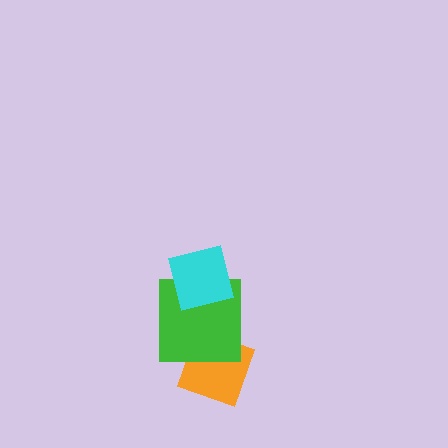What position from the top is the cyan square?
The cyan square is 1st from the top.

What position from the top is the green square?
The green square is 2nd from the top.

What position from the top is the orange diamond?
The orange diamond is 3rd from the top.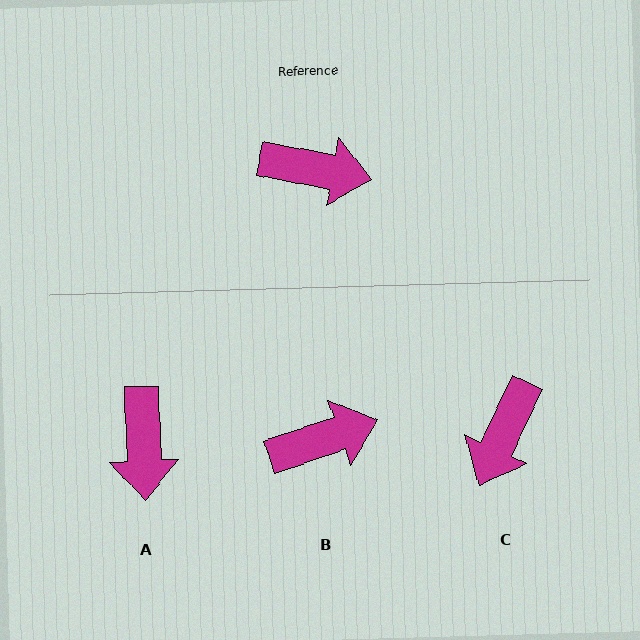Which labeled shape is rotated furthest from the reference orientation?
C, about 104 degrees away.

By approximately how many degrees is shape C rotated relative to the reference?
Approximately 104 degrees clockwise.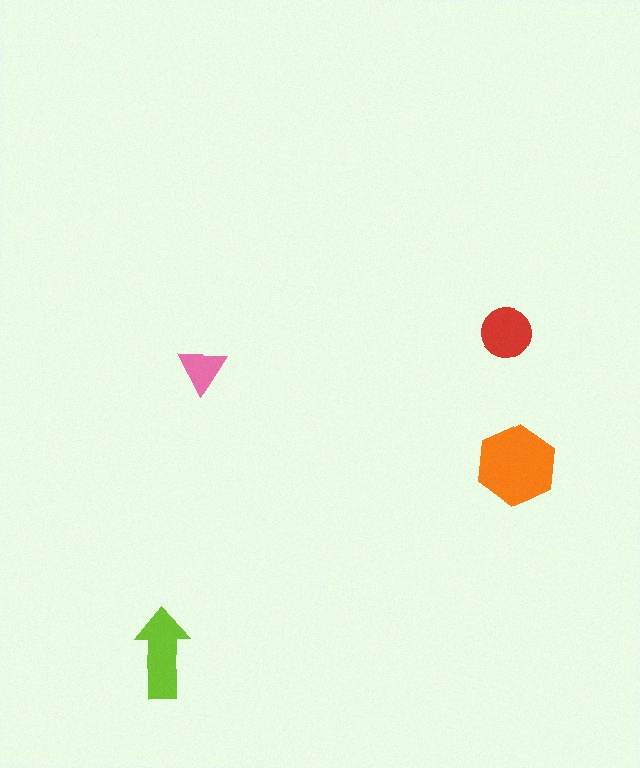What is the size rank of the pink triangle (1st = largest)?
4th.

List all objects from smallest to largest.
The pink triangle, the red circle, the lime arrow, the orange hexagon.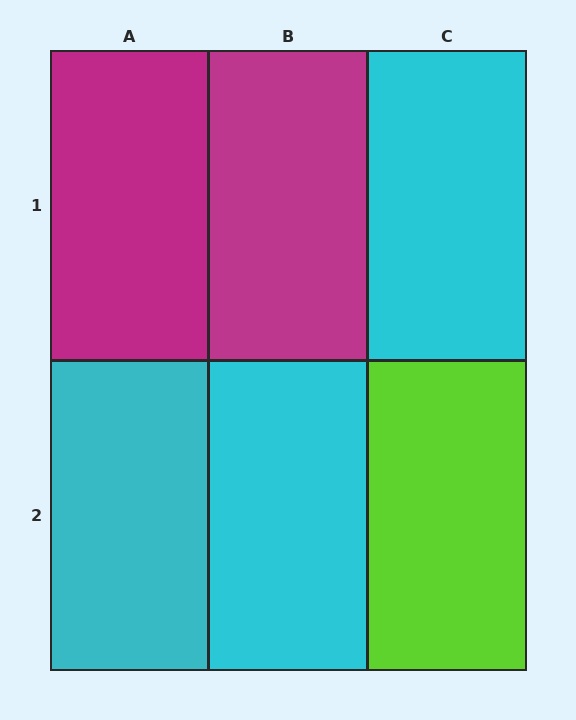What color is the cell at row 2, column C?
Lime.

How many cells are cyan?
3 cells are cyan.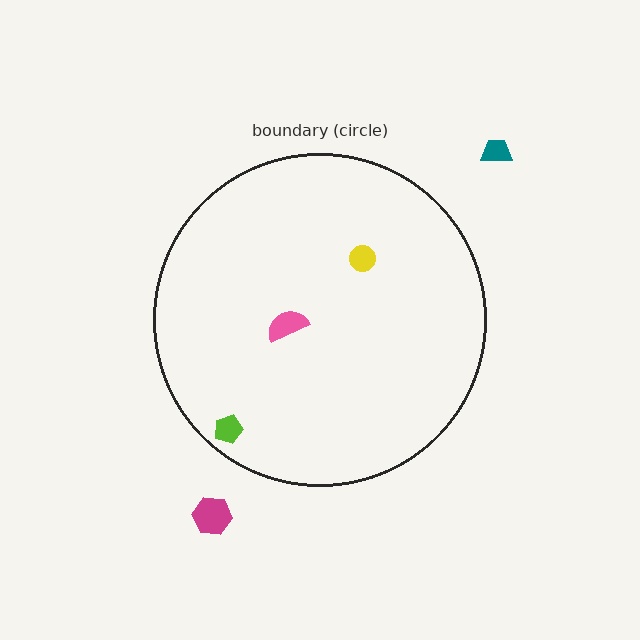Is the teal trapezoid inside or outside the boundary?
Outside.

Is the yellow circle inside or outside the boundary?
Inside.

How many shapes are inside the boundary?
3 inside, 2 outside.